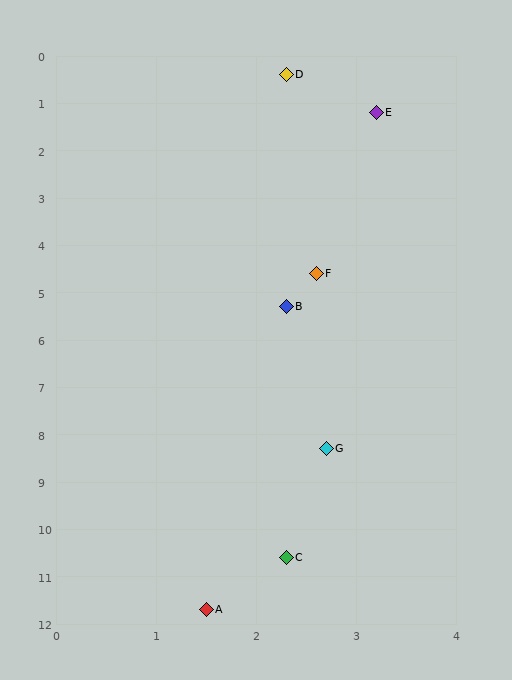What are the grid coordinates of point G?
Point G is at approximately (2.7, 8.3).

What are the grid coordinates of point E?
Point E is at approximately (3.2, 1.2).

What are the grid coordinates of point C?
Point C is at approximately (2.3, 10.6).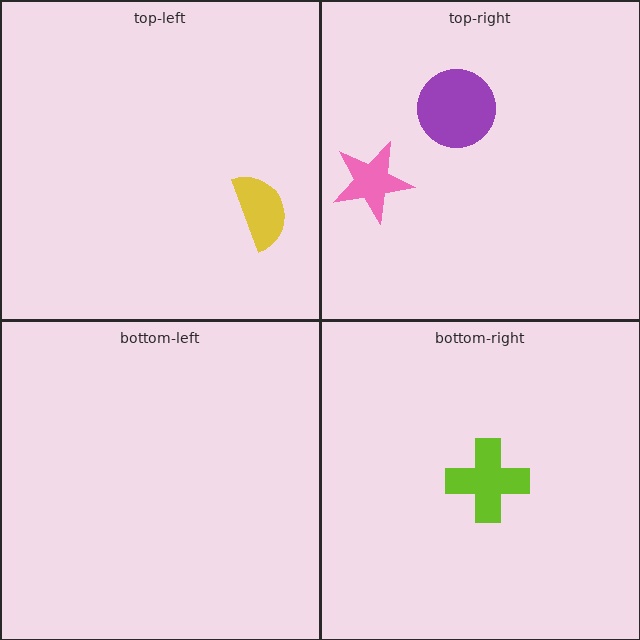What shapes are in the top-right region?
The pink star, the purple circle.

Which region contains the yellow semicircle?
The top-left region.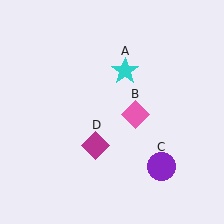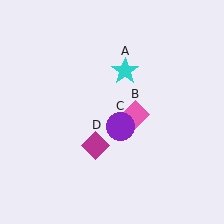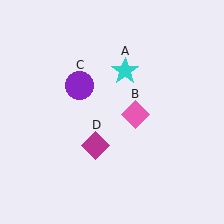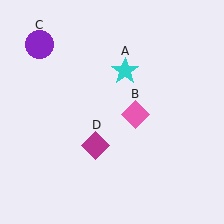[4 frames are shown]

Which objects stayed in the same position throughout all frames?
Cyan star (object A) and pink diamond (object B) and magenta diamond (object D) remained stationary.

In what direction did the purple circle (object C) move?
The purple circle (object C) moved up and to the left.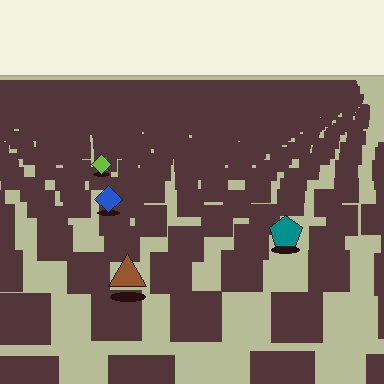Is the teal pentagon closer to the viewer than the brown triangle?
No. The brown triangle is closer — you can tell from the texture gradient: the ground texture is coarser near it.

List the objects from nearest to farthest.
From nearest to farthest: the brown triangle, the teal pentagon, the blue diamond, the lime diamond.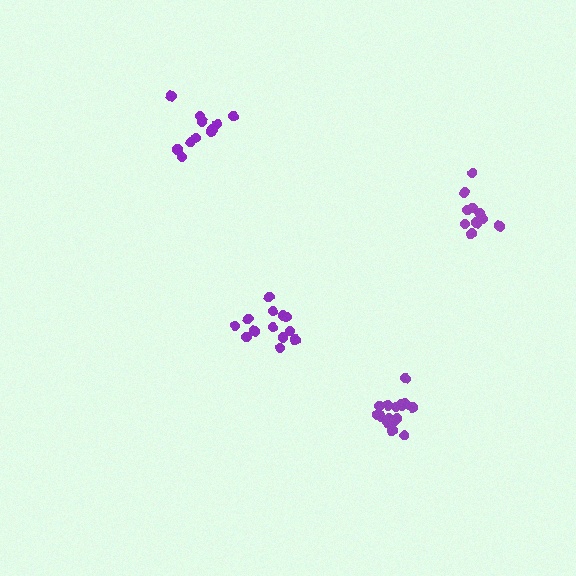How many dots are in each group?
Group 1: 17 dots, Group 2: 13 dots, Group 3: 11 dots, Group 4: 11 dots (52 total).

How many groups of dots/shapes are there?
There are 4 groups.